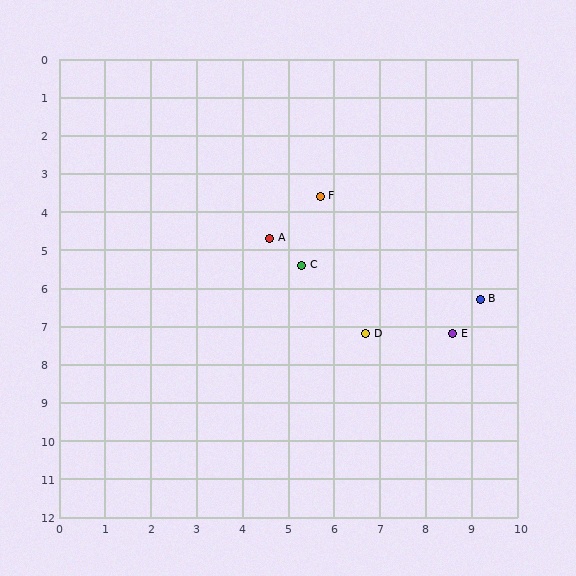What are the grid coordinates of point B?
Point B is at approximately (9.2, 6.3).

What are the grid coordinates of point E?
Point E is at approximately (8.6, 7.2).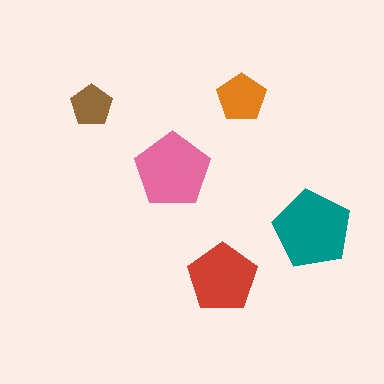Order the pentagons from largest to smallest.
the teal one, the pink one, the red one, the orange one, the brown one.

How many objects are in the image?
There are 5 objects in the image.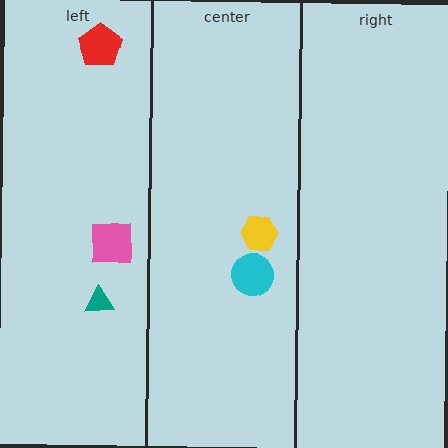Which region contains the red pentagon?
The left region.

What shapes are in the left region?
The pink square, the teal triangle, the red pentagon.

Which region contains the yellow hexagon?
The center region.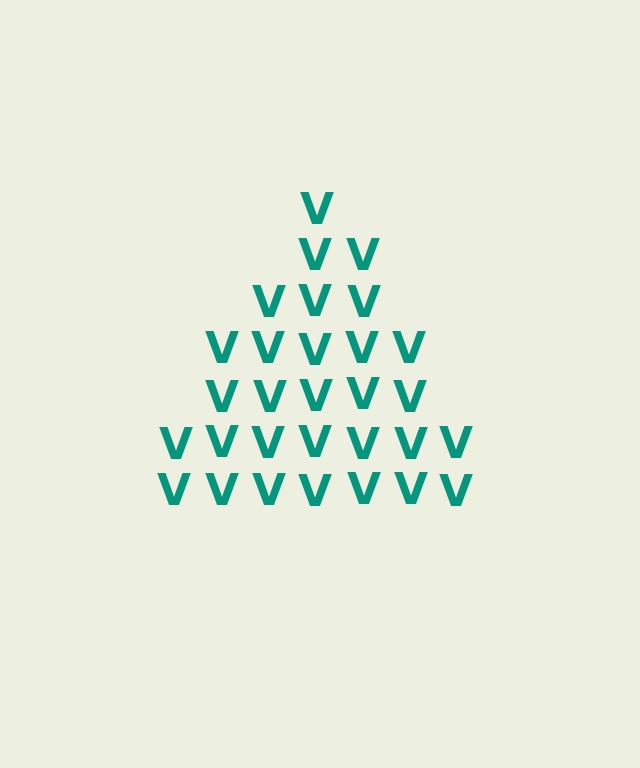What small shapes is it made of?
It is made of small letter V's.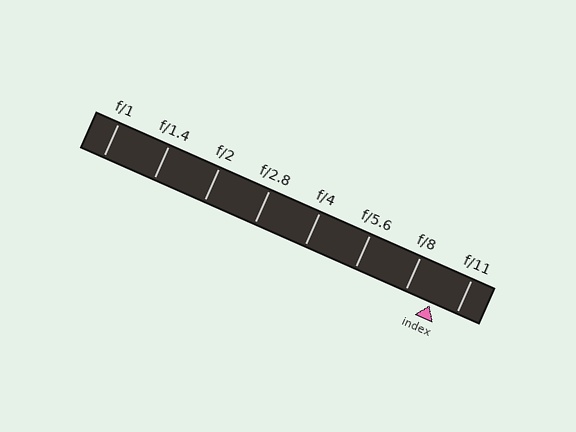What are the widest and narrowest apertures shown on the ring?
The widest aperture shown is f/1 and the narrowest is f/11.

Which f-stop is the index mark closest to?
The index mark is closest to f/8.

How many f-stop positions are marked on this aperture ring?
There are 8 f-stop positions marked.